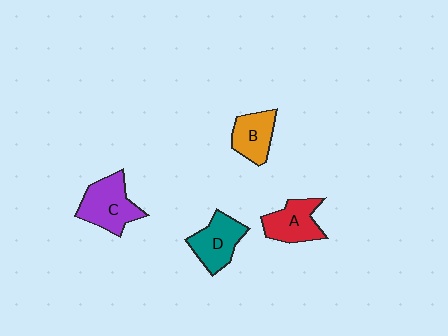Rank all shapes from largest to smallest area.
From largest to smallest: C (purple), D (teal), A (red), B (orange).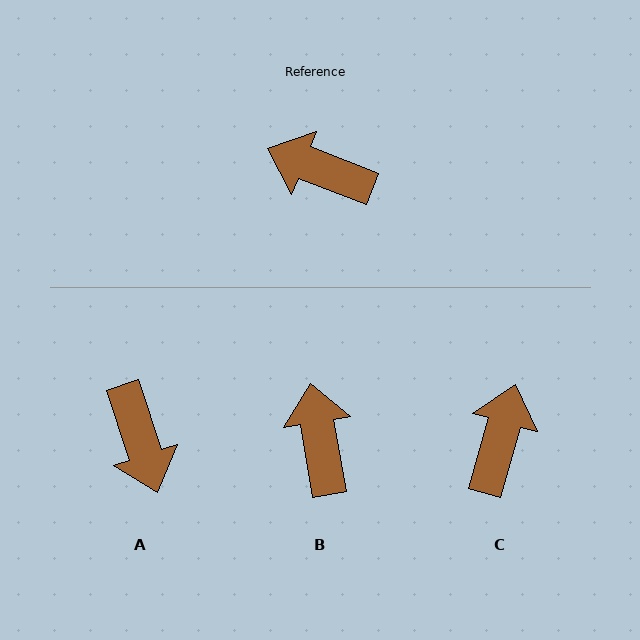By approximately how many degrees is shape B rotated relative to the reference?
Approximately 59 degrees clockwise.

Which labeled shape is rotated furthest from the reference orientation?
A, about 129 degrees away.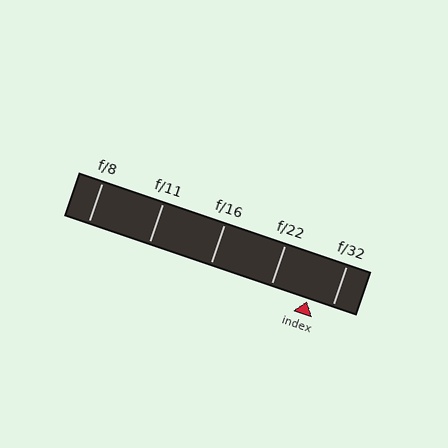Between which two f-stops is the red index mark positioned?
The index mark is between f/22 and f/32.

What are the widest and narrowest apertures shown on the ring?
The widest aperture shown is f/8 and the narrowest is f/32.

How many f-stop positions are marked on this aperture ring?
There are 5 f-stop positions marked.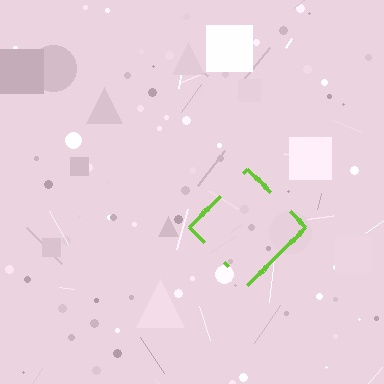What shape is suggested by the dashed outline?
The dashed outline suggests a diamond.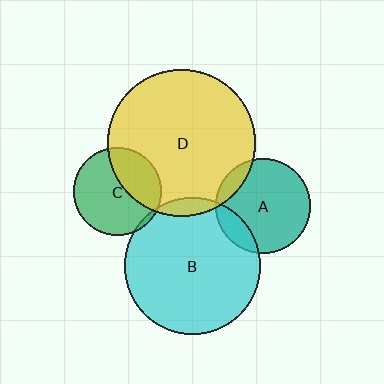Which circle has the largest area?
Circle D (yellow).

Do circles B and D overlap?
Yes.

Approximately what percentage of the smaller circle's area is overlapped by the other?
Approximately 5%.